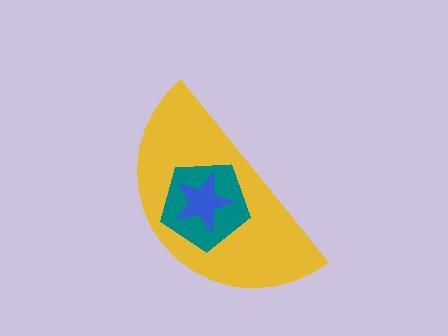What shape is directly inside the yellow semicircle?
The teal pentagon.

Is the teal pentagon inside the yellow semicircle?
Yes.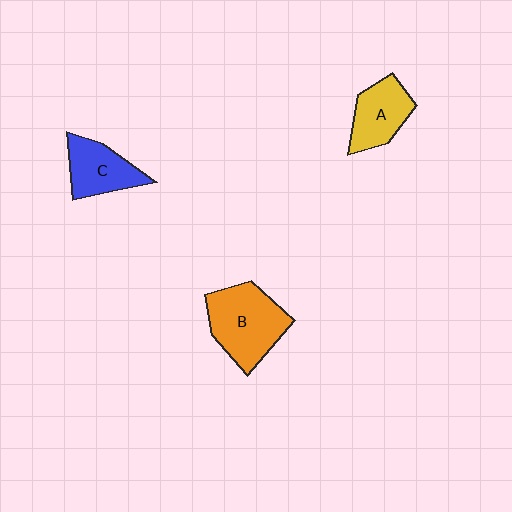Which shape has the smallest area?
Shape C (blue).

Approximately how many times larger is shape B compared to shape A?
Approximately 1.5 times.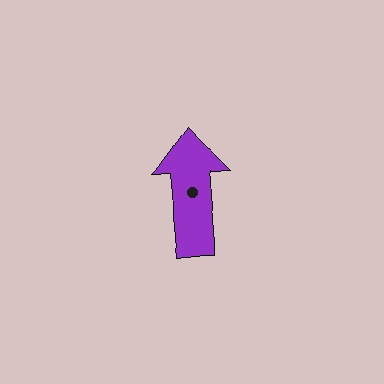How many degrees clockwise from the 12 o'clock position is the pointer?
Approximately 355 degrees.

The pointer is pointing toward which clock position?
Roughly 12 o'clock.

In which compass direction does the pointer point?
North.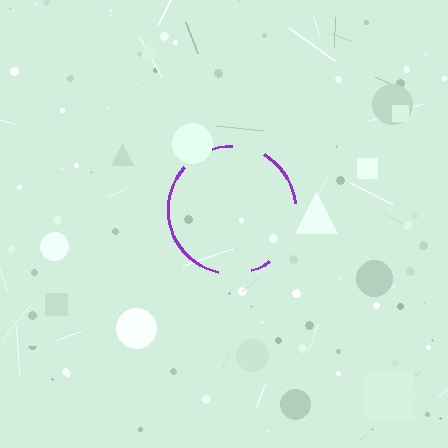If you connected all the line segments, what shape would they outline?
They would outline a circle.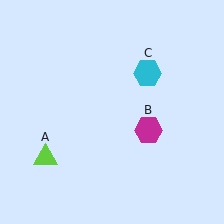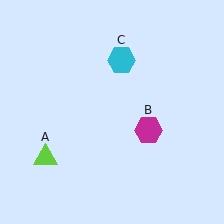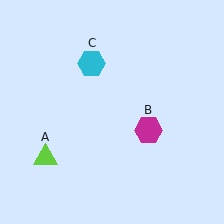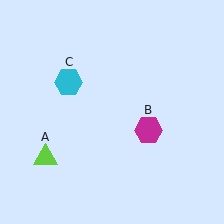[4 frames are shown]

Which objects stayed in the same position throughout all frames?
Lime triangle (object A) and magenta hexagon (object B) remained stationary.